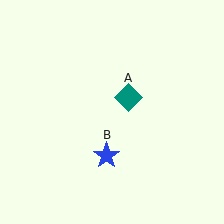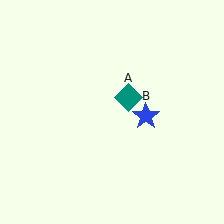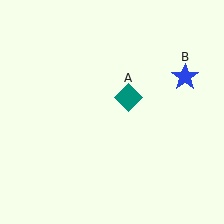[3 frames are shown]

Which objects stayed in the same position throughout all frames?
Teal diamond (object A) remained stationary.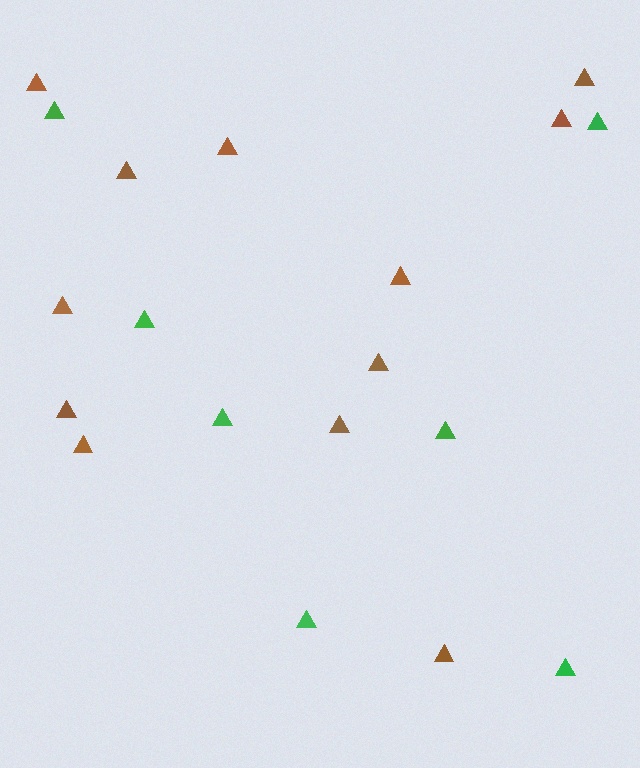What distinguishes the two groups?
There are 2 groups: one group of green triangles (7) and one group of brown triangles (12).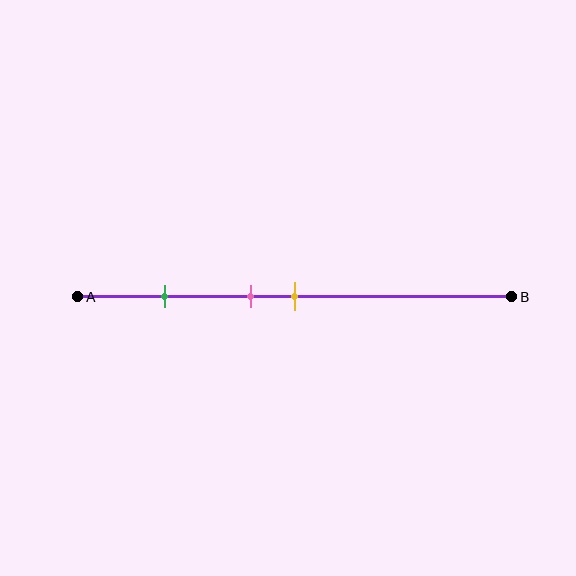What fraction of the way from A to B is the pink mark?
The pink mark is approximately 40% (0.4) of the way from A to B.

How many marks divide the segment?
There are 3 marks dividing the segment.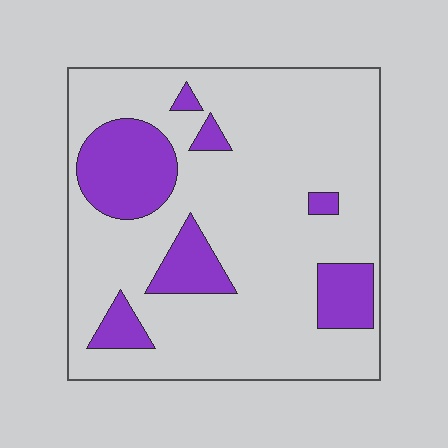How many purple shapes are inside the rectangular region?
7.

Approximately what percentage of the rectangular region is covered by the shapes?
Approximately 20%.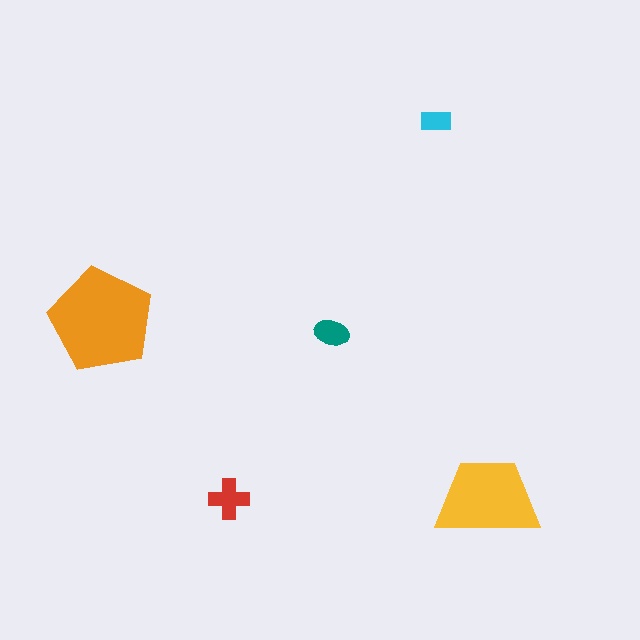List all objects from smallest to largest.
The cyan rectangle, the teal ellipse, the red cross, the yellow trapezoid, the orange pentagon.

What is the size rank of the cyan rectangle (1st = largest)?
5th.